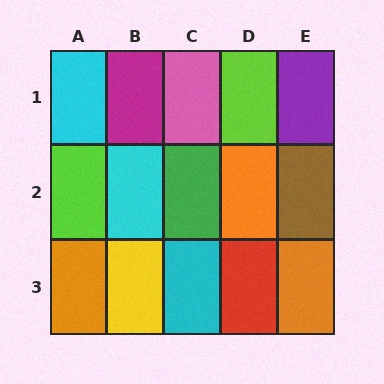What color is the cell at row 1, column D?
Lime.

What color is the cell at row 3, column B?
Yellow.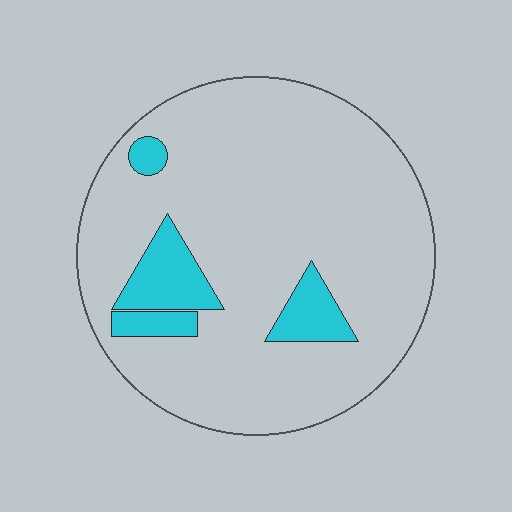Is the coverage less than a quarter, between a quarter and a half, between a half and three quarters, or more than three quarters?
Less than a quarter.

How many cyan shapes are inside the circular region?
4.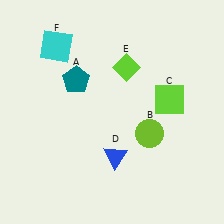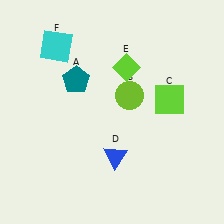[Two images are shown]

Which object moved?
The lime circle (B) moved up.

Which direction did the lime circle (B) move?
The lime circle (B) moved up.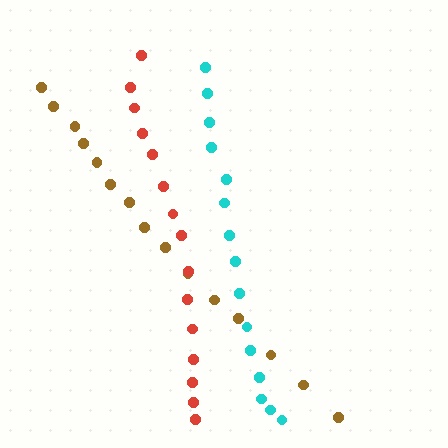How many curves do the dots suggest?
There are 3 distinct paths.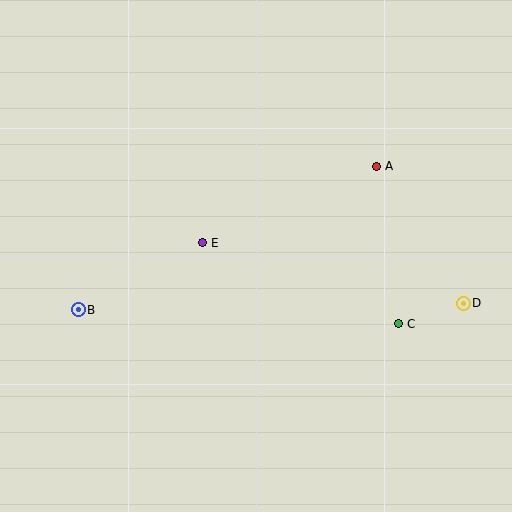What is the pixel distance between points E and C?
The distance between E and C is 212 pixels.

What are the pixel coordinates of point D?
Point D is at (463, 303).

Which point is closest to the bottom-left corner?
Point B is closest to the bottom-left corner.